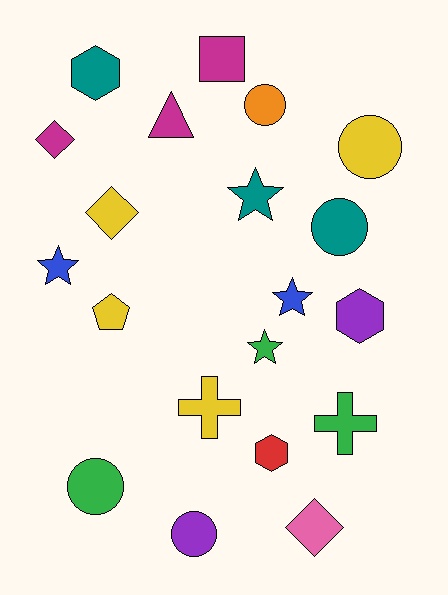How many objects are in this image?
There are 20 objects.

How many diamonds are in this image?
There are 3 diamonds.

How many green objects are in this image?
There are 3 green objects.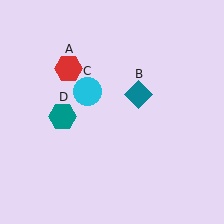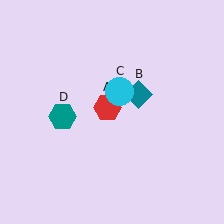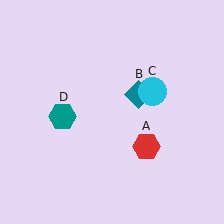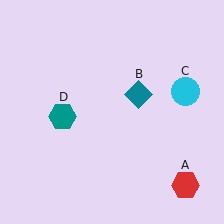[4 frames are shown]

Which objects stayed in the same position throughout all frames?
Teal diamond (object B) and teal hexagon (object D) remained stationary.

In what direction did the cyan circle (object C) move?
The cyan circle (object C) moved right.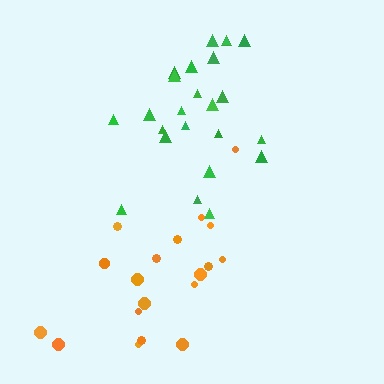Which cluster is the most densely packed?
Green.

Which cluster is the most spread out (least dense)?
Orange.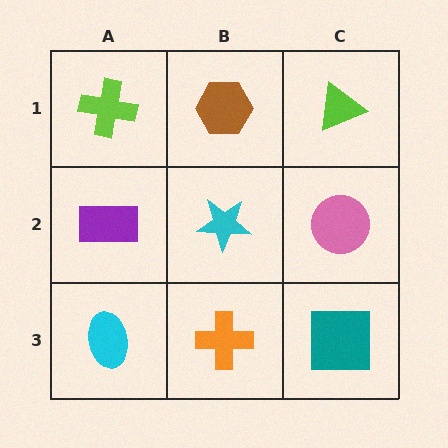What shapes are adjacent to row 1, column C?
A pink circle (row 2, column C), a brown hexagon (row 1, column B).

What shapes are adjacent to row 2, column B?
A brown hexagon (row 1, column B), an orange cross (row 3, column B), a purple rectangle (row 2, column A), a pink circle (row 2, column C).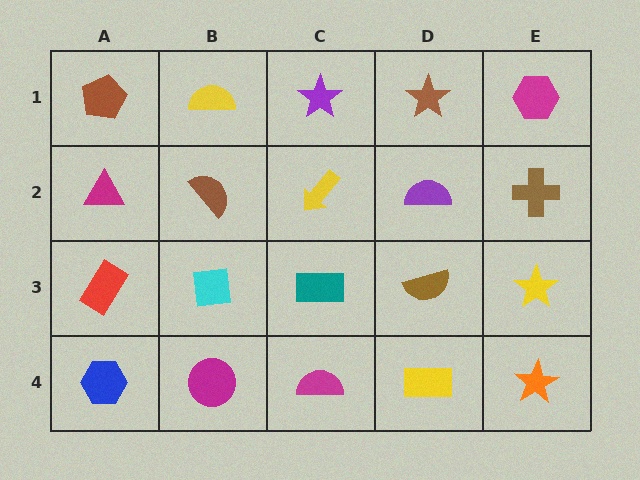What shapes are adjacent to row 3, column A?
A magenta triangle (row 2, column A), a blue hexagon (row 4, column A), a cyan square (row 3, column B).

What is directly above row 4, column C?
A teal rectangle.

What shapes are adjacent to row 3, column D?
A purple semicircle (row 2, column D), a yellow rectangle (row 4, column D), a teal rectangle (row 3, column C), a yellow star (row 3, column E).